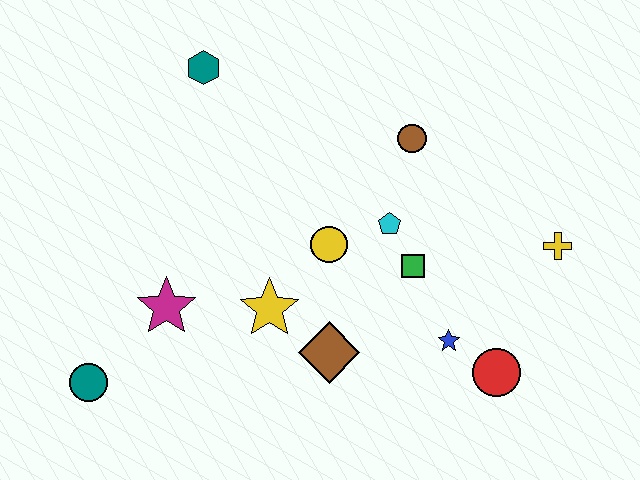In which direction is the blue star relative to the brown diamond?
The blue star is to the right of the brown diamond.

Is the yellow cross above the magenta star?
Yes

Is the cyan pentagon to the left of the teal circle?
No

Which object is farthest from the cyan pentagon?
The teal circle is farthest from the cyan pentagon.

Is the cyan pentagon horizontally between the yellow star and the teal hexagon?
No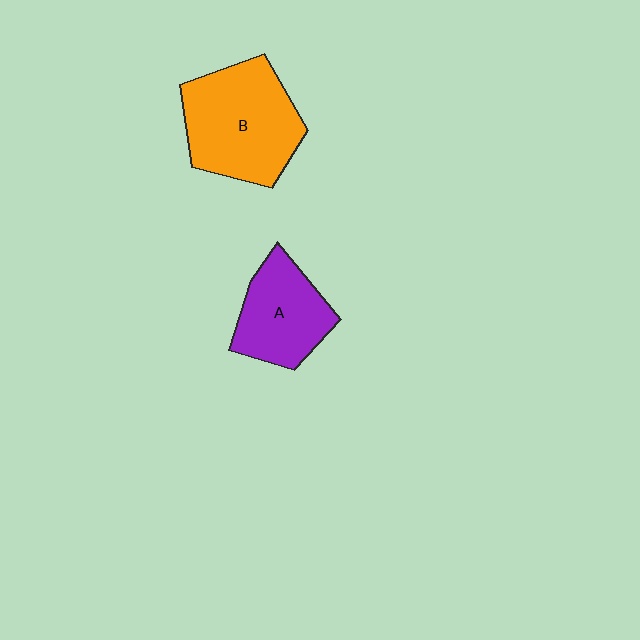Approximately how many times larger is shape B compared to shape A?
Approximately 1.4 times.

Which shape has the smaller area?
Shape A (purple).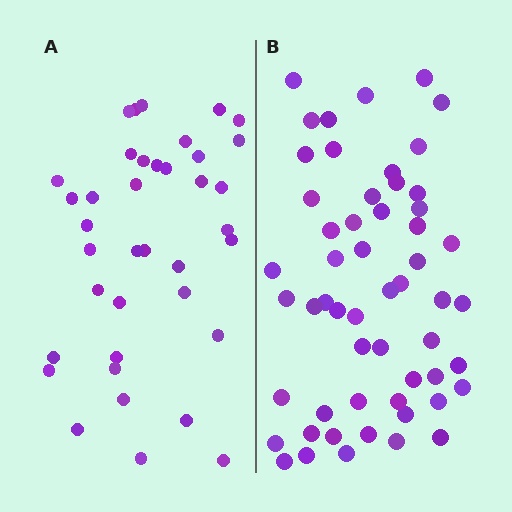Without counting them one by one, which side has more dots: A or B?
Region B (the right region) has more dots.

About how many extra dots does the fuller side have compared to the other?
Region B has approximately 15 more dots than region A.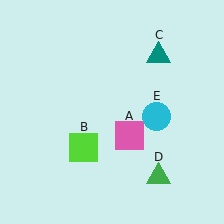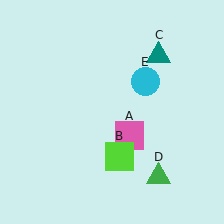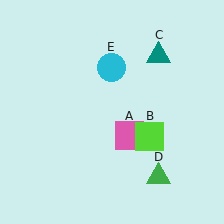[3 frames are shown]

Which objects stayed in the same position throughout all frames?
Pink square (object A) and teal triangle (object C) and green triangle (object D) remained stationary.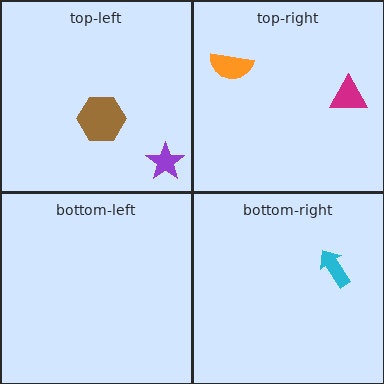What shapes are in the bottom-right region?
The cyan arrow.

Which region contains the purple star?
The top-left region.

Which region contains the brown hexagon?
The top-left region.